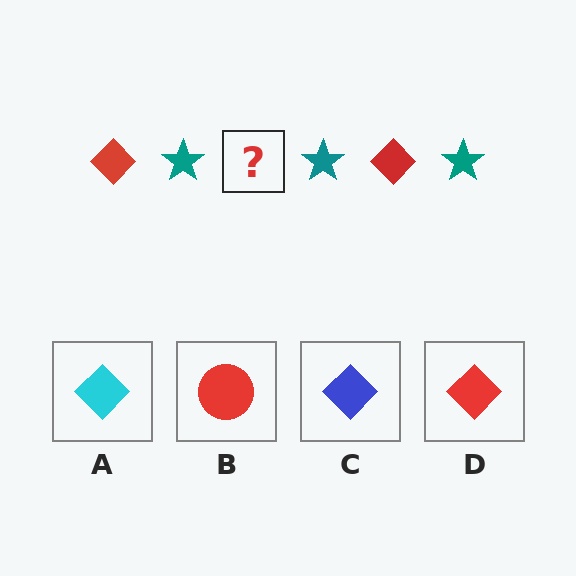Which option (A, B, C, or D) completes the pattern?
D.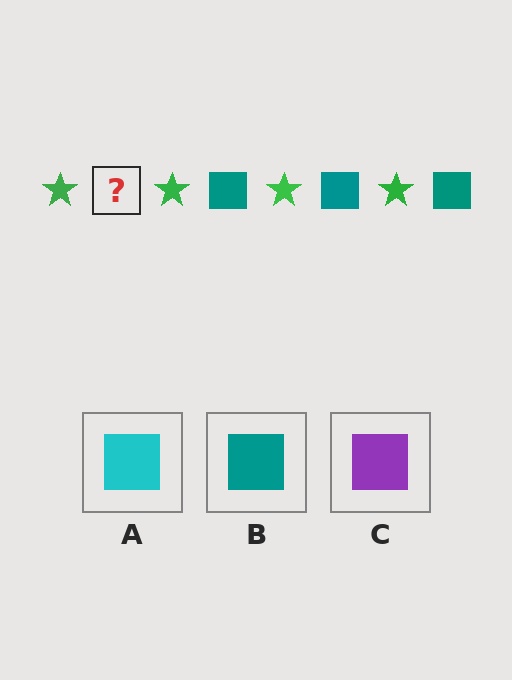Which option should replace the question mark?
Option B.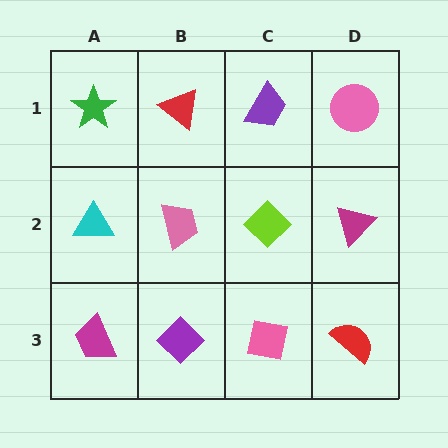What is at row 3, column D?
A red semicircle.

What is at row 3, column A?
A magenta trapezoid.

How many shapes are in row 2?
4 shapes.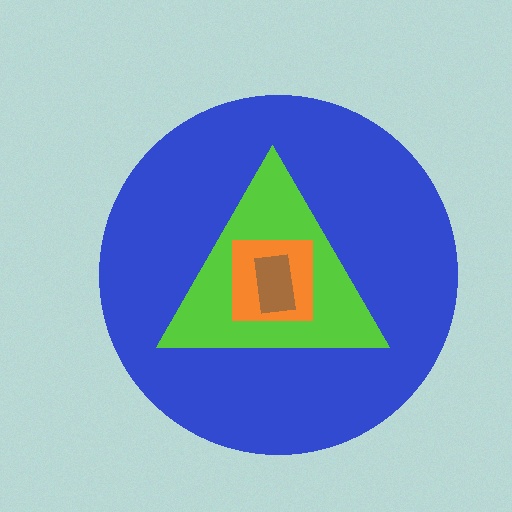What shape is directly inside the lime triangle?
The orange square.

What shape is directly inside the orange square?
The brown rectangle.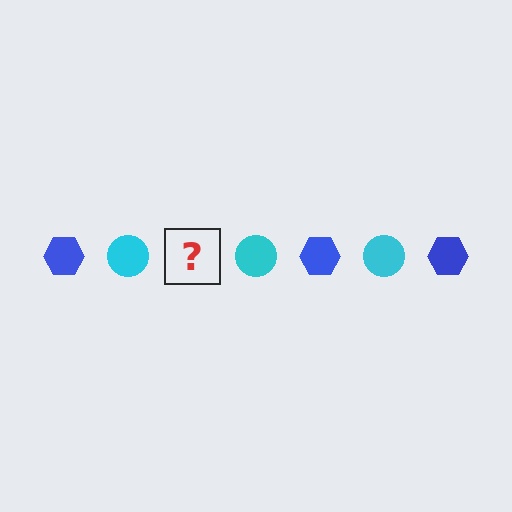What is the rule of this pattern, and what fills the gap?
The rule is that the pattern alternates between blue hexagon and cyan circle. The gap should be filled with a blue hexagon.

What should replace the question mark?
The question mark should be replaced with a blue hexagon.